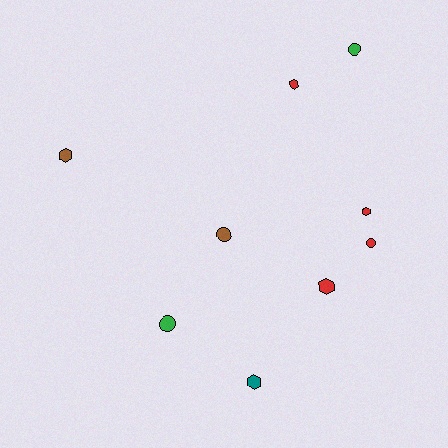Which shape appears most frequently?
Hexagon, with 5 objects.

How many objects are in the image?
There are 9 objects.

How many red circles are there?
There is 1 red circle.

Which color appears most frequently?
Red, with 4 objects.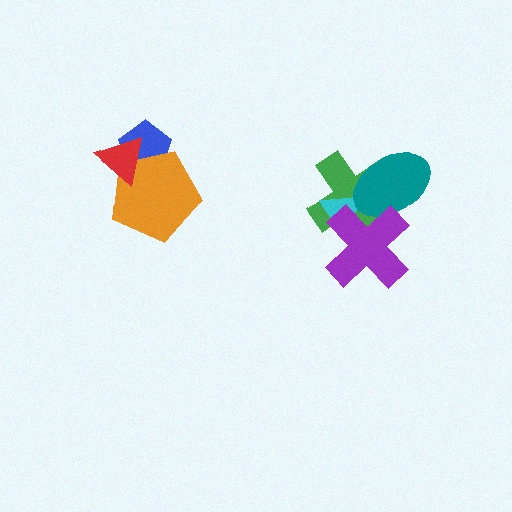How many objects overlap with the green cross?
3 objects overlap with the green cross.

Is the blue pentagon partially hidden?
Yes, it is partially covered by another shape.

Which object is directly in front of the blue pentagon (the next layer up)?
The orange pentagon is directly in front of the blue pentagon.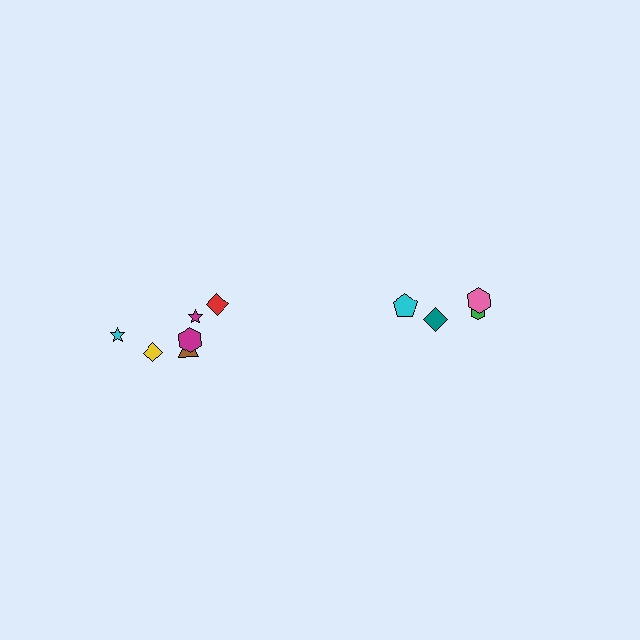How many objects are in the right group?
There are 4 objects.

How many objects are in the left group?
There are 6 objects.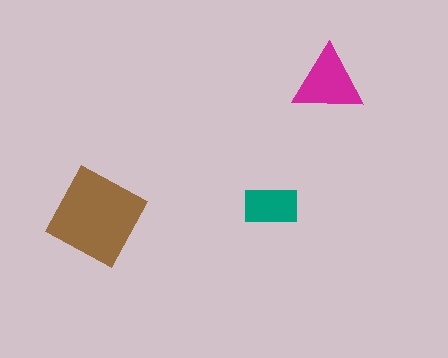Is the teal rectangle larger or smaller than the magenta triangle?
Smaller.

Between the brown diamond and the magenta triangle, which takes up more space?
The brown diamond.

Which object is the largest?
The brown diamond.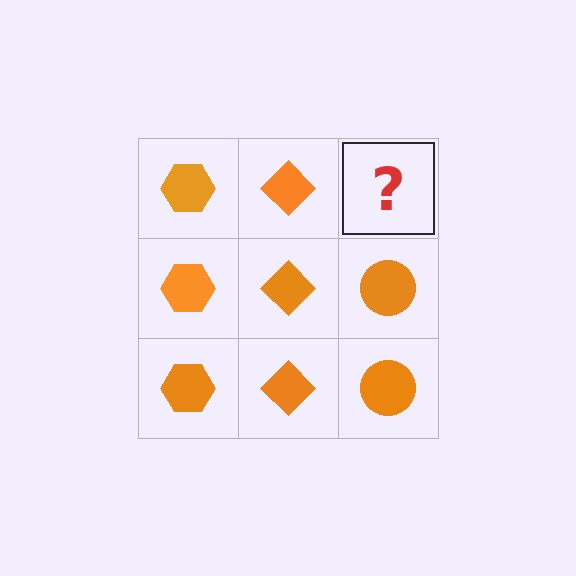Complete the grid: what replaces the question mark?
The question mark should be replaced with an orange circle.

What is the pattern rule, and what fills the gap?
The rule is that each column has a consistent shape. The gap should be filled with an orange circle.